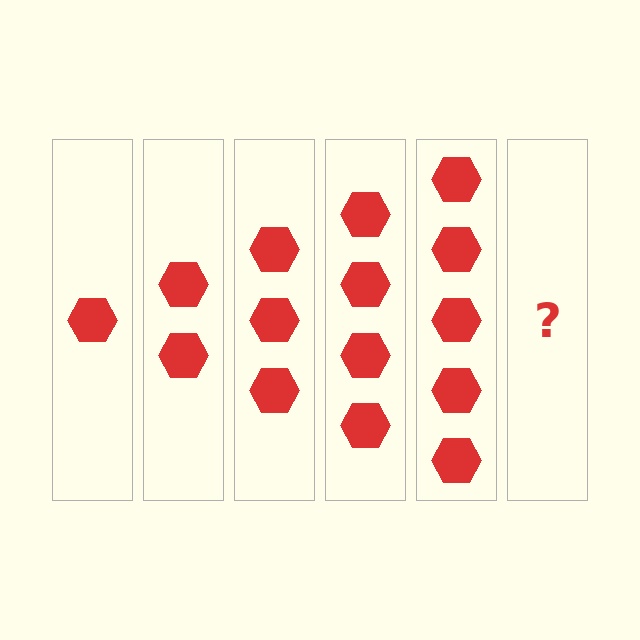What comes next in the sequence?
The next element should be 6 hexagons.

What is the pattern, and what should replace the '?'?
The pattern is that each step adds one more hexagon. The '?' should be 6 hexagons.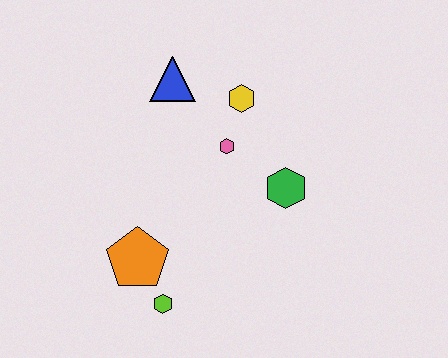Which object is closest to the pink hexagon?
The yellow hexagon is closest to the pink hexagon.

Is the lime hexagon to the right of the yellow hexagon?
No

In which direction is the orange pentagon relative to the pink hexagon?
The orange pentagon is below the pink hexagon.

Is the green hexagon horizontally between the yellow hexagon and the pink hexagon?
No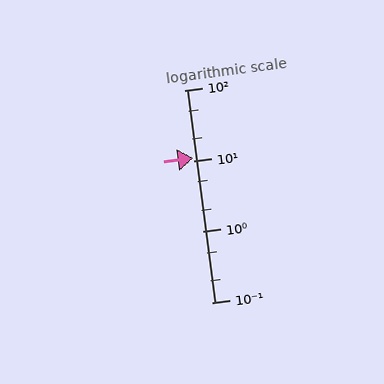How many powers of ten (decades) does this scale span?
The scale spans 3 decades, from 0.1 to 100.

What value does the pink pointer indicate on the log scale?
The pointer indicates approximately 11.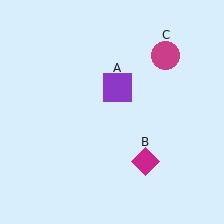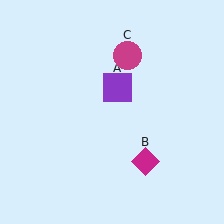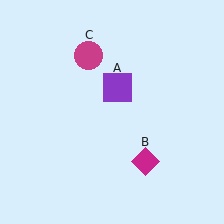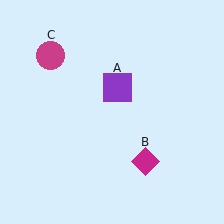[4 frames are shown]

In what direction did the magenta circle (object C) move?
The magenta circle (object C) moved left.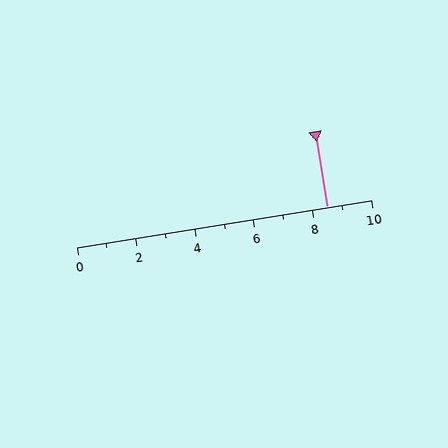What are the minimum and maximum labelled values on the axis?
The axis runs from 0 to 10.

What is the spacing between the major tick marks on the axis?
The major ticks are spaced 2 apart.